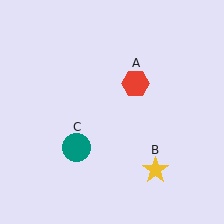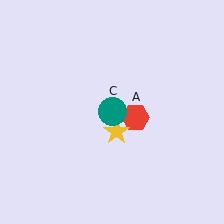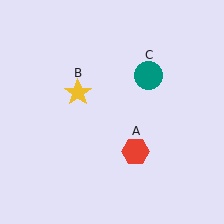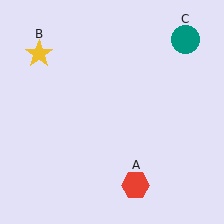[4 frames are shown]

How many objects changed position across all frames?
3 objects changed position: red hexagon (object A), yellow star (object B), teal circle (object C).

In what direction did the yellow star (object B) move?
The yellow star (object B) moved up and to the left.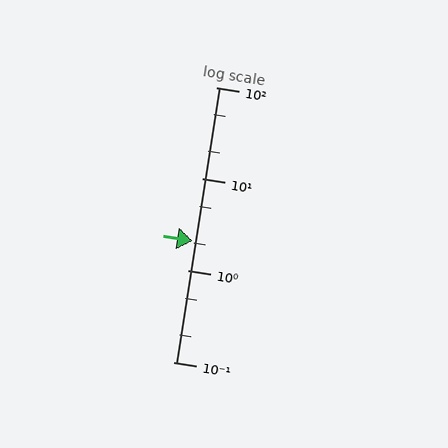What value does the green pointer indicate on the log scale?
The pointer indicates approximately 2.1.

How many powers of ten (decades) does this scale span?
The scale spans 3 decades, from 0.1 to 100.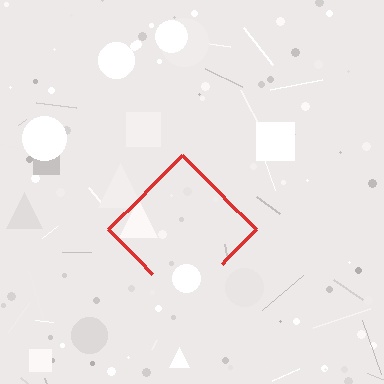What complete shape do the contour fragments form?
The contour fragments form a diamond.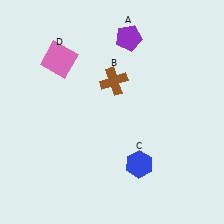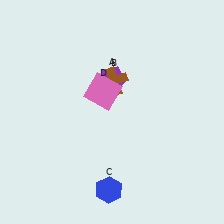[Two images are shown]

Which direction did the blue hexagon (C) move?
The blue hexagon (C) moved left.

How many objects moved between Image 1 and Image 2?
3 objects moved between the two images.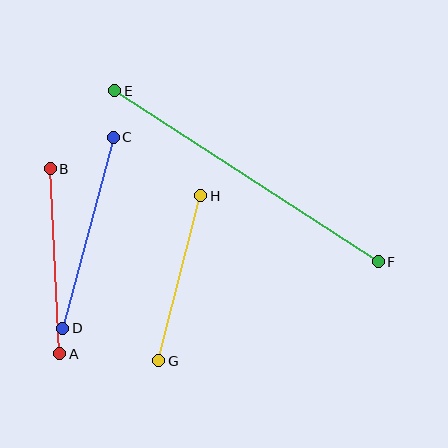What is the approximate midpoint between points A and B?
The midpoint is at approximately (55, 261) pixels.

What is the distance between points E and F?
The distance is approximately 314 pixels.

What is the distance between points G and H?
The distance is approximately 170 pixels.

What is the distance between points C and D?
The distance is approximately 197 pixels.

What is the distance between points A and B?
The distance is approximately 185 pixels.